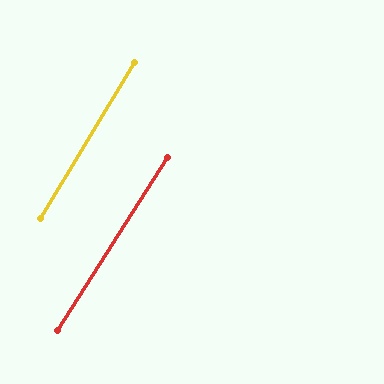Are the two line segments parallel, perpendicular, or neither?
Parallel — their directions differ by only 1.3°.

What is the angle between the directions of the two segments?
Approximately 1 degree.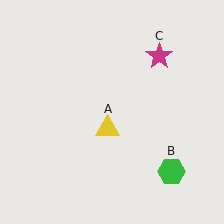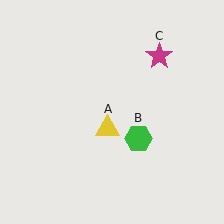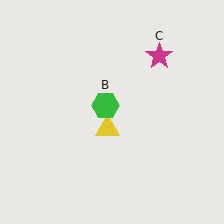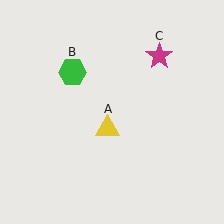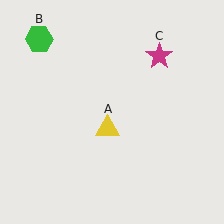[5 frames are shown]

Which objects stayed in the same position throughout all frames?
Yellow triangle (object A) and magenta star (object C) remained stationary.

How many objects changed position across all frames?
1 object changed position: green hexagon (object B).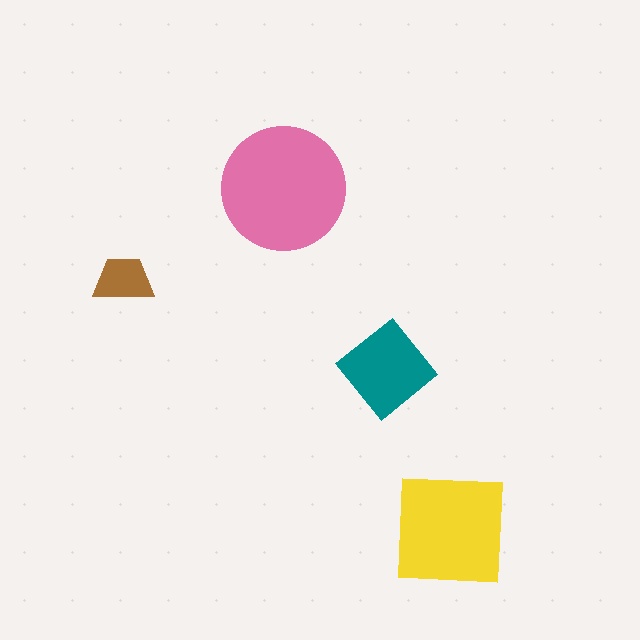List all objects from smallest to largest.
The brown trapezoid, the teal diamond, the yellow square, the pink circle.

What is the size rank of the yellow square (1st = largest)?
2nd.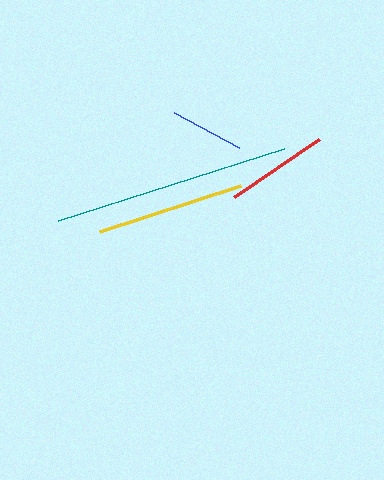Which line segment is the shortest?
The blue line is the shortest at approximately 74 pixels.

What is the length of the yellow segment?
The yellow segment is approximately 148 pixels long.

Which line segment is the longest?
The teal line is the longest at approximately 237 pixels.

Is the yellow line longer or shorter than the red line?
The yellow line is longer than the red line.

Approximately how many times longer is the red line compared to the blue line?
The red line is approximately 1.4 times the length of the blue line.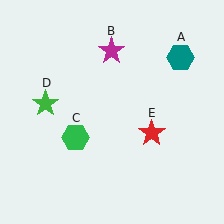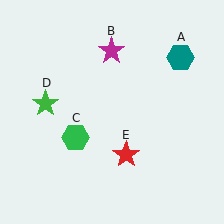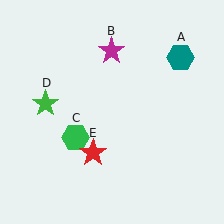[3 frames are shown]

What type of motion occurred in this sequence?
The red star (object E) rotated clockwise around the center of the scene.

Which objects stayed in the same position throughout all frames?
Teal hexagon (object A) and magenta star (object B) and green hexagon (object C) and green star (object D) remained stationary.